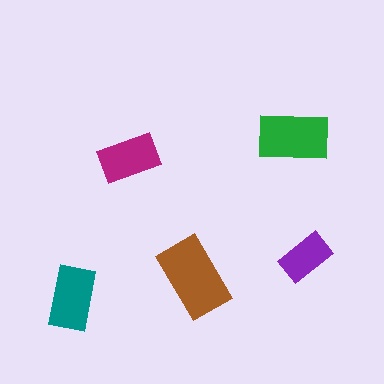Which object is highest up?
The green rectangle is topmost.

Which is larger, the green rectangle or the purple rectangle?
The green one.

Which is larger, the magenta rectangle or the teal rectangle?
The teal one.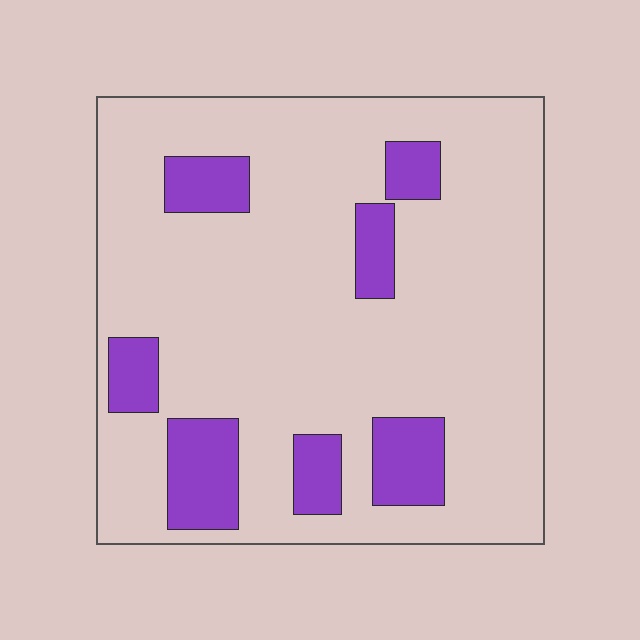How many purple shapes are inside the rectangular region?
7.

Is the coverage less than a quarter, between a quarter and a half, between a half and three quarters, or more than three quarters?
Less than a quarter.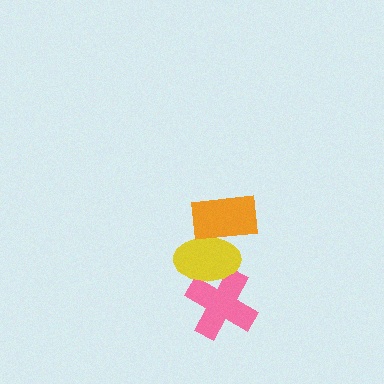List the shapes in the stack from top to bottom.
From top to bottom: the orange rectangle, the yellow ellipse, the pink cross.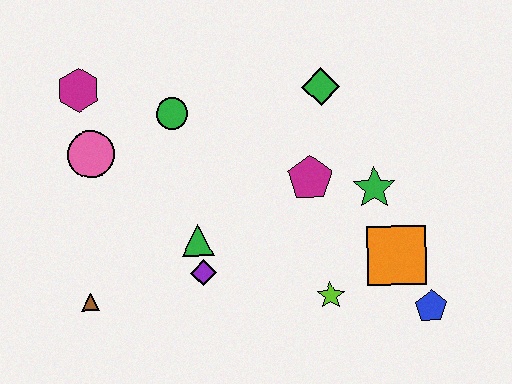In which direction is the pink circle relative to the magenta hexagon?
The pink circle is below the magenta hexagon.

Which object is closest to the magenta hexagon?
The pink circle is closest to the magenta hexagon.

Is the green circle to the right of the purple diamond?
No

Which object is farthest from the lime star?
The magenta hexagon is farthest from the lime star.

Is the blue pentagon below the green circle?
Yes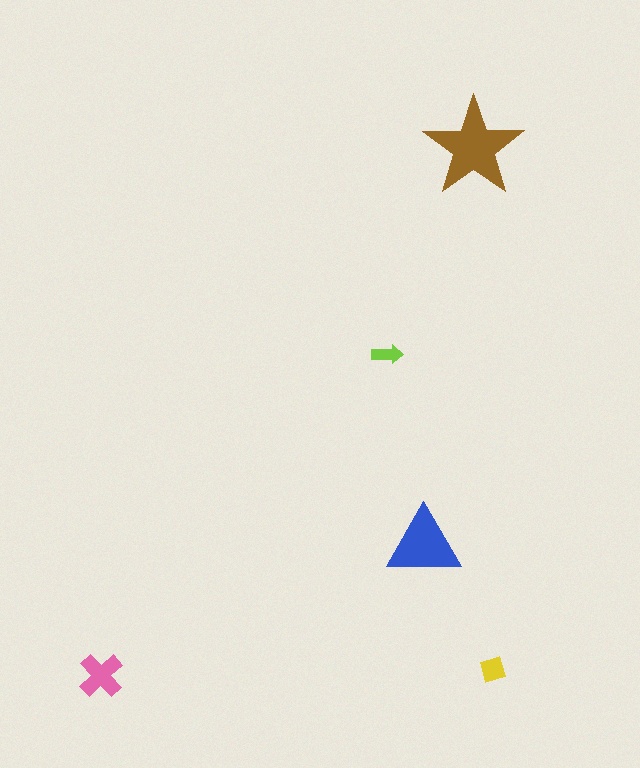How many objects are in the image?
There are 5 objects in the image.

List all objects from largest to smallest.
The brown star, the blue triangle, the pink cross, the yellow diamond, the lime arrow.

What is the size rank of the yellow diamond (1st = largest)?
4th.